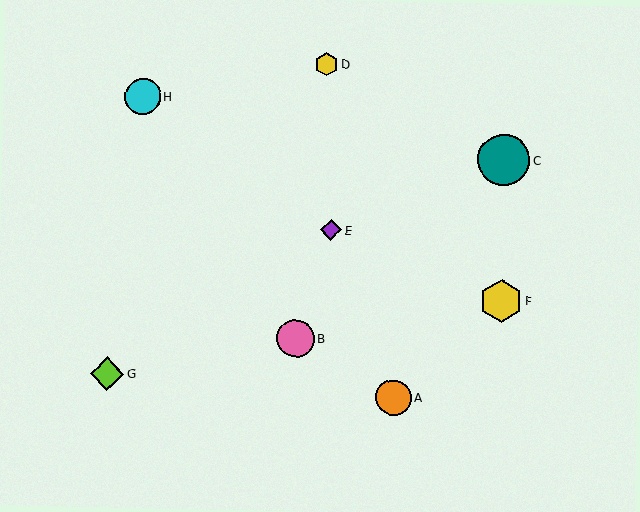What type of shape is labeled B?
Shape B is a pink circle.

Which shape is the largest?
The teal circle (labeled C) is the largest.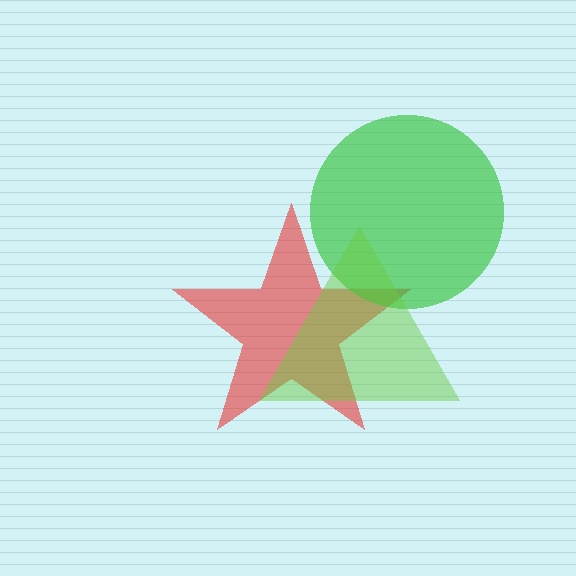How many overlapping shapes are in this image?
There are 3 overlapping shapes in the image.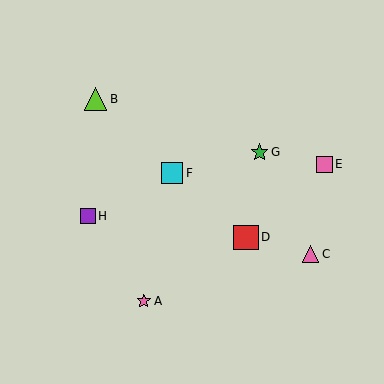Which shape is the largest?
The red square (labeled D) is the largest.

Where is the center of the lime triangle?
The center of the lime triangle is at (96, 99).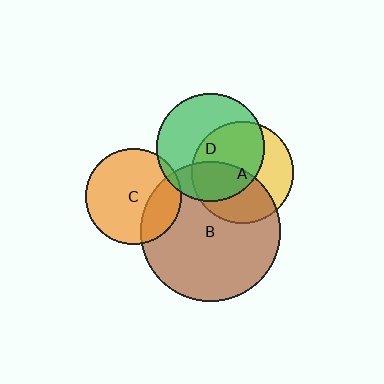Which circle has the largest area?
Circle B (brown).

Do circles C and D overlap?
Yes.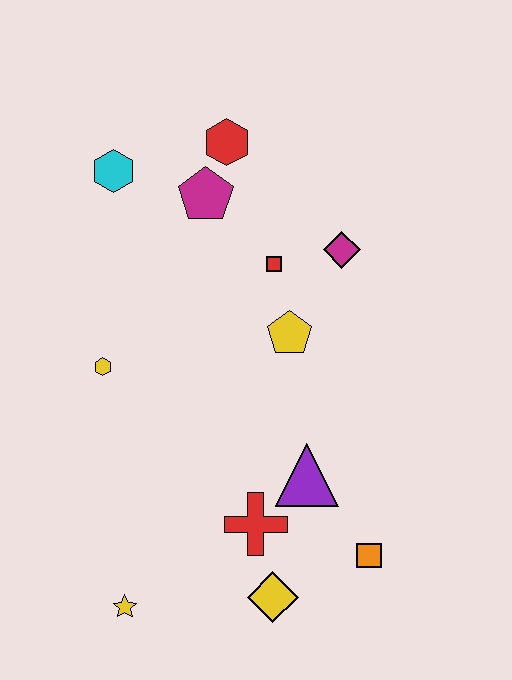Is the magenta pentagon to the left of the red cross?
Yes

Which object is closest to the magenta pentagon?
The red hexagon is closest to the magenta pentagon.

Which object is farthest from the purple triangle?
The cyan hexagon is farthest from the purple triangle.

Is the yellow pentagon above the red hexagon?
No